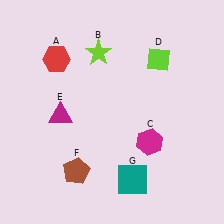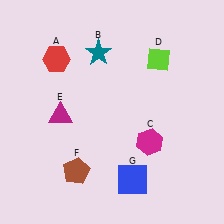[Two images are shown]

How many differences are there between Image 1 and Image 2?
There are 2 differences between the two images.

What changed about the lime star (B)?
In Image 1, B is lime. In Image 2, it changed to teal.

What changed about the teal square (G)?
In Image 1, G is teal. In Image 2, it changed to blue.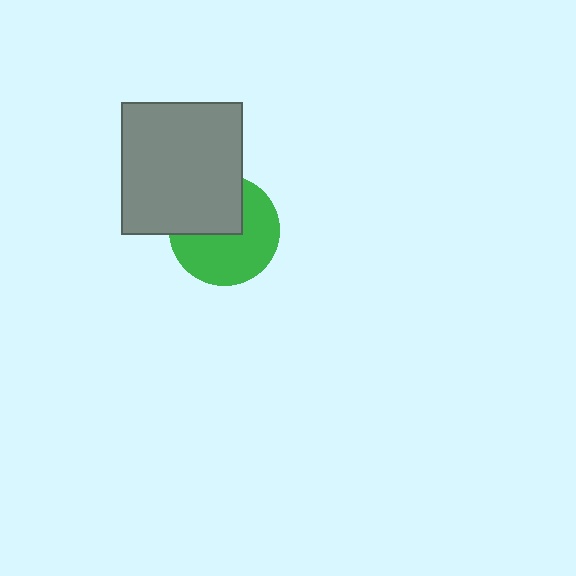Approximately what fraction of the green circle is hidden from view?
Roughly 40% of the green circle is hidden behind the gray rectangle.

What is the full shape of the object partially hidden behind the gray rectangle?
The partially hidden object is a green circle.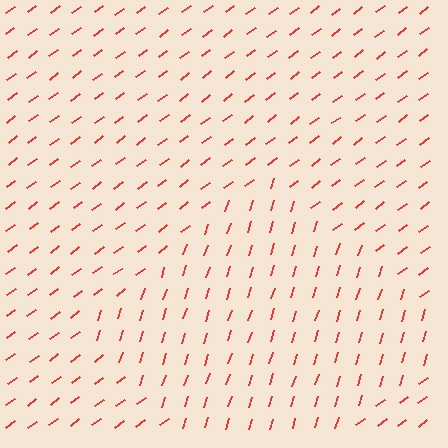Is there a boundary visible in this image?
Yes, there is a texture boundary formed by a change in line orientation.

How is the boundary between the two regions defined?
The boundary is defined purely by a change in line orientation (approximately 35 degrees difference). All lines are the same color and thickness.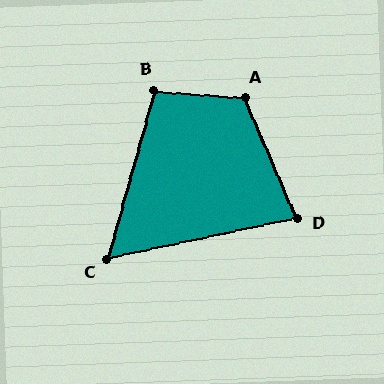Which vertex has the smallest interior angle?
C, at approximately 62 degrees.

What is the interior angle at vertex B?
Approximately 101 degrees (obtuse).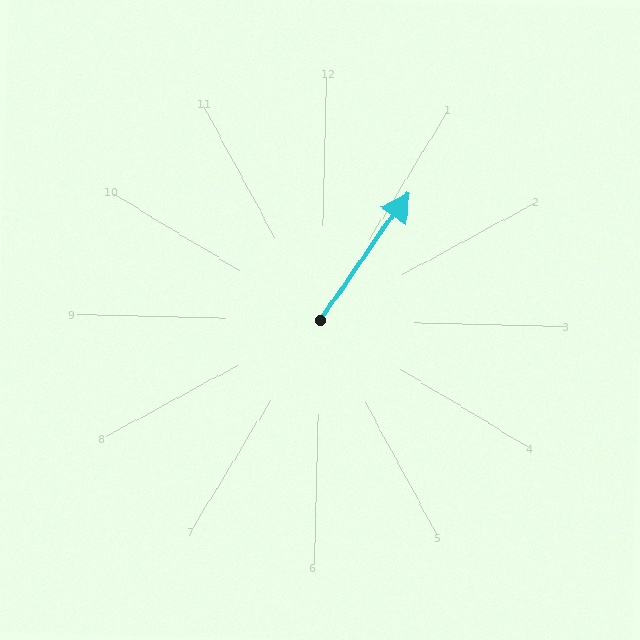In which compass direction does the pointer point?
Northeast.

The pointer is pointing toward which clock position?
Roughly 1 o'clock.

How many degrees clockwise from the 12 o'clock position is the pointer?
Approximately 34 degrees.